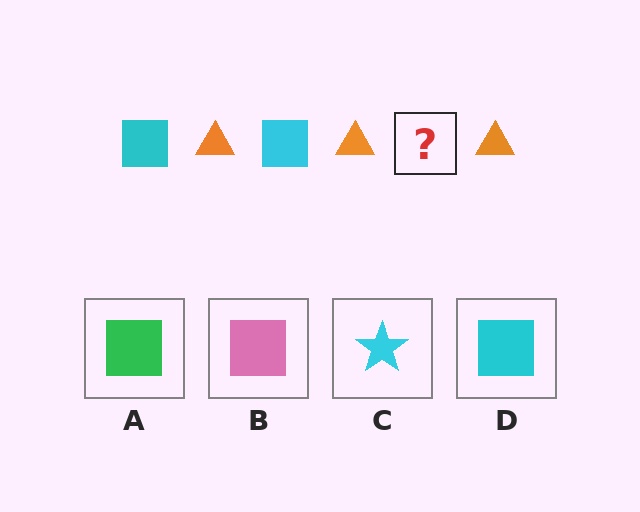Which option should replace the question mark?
Option D.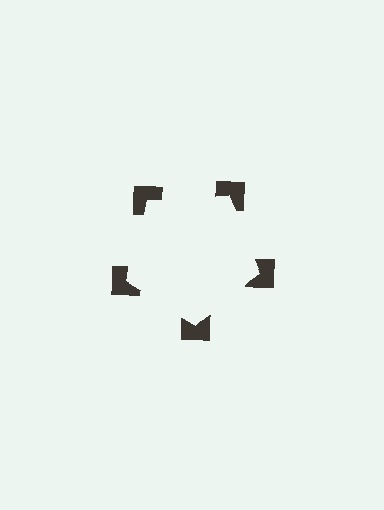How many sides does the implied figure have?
5 sides.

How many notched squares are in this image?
There are 5 — one at each vertex of the illusory pentagon.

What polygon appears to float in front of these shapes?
An illusory pentagon — its edges are inferred from the aligned wedge cuts in the notched squares, not physically drawn.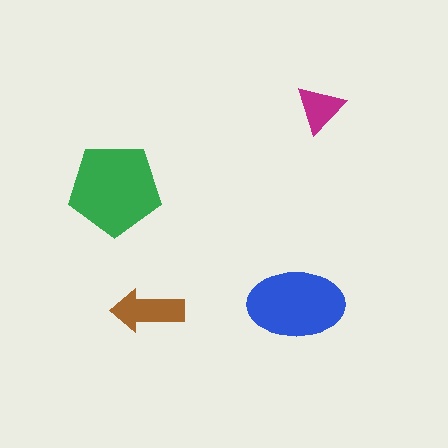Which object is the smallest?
The magenta triangle.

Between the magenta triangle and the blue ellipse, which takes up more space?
The blue ellipse.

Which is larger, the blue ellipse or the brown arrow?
The blue ellipse.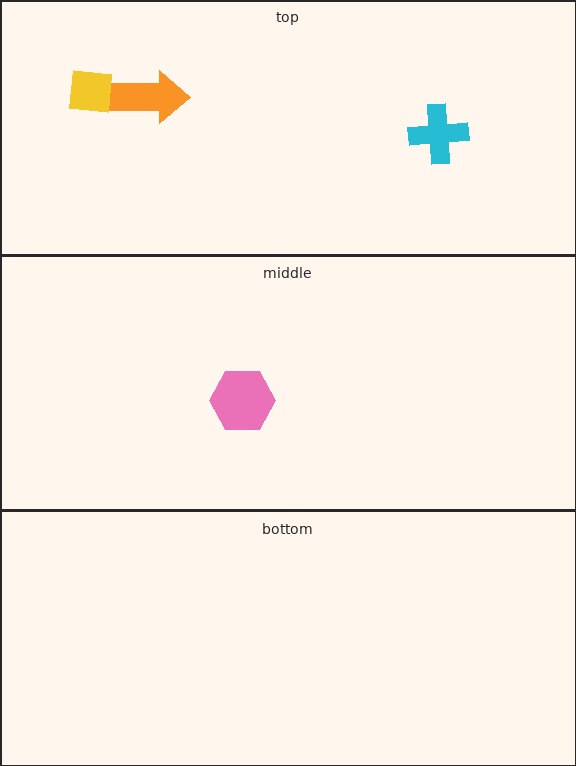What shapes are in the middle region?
The pink hexagon.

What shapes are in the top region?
The orange arrow, the cyan cross, the yellow square.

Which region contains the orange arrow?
The top region.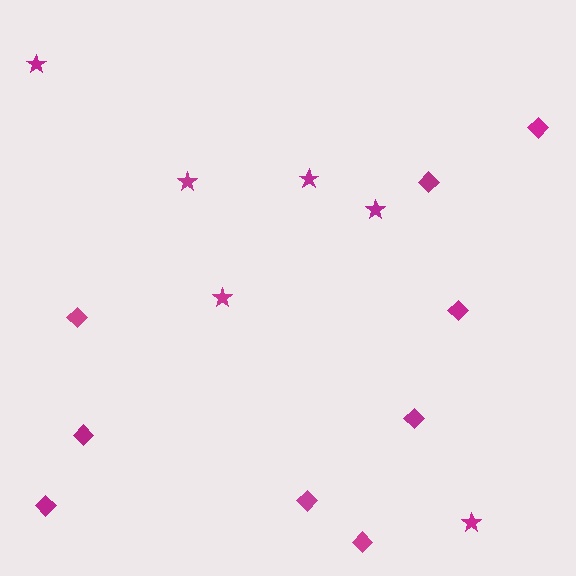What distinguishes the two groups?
There are 2 groups: one group of diamonds (9) and one group of stars (6).